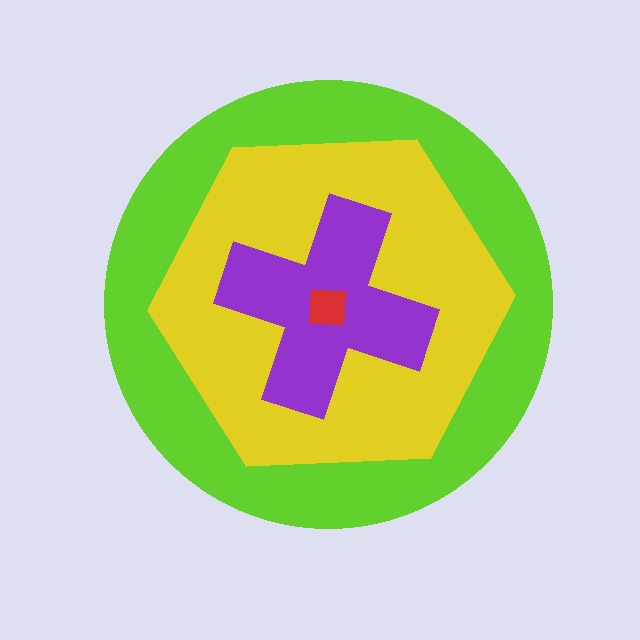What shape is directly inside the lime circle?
The yellow hexagon.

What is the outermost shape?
The lime circle.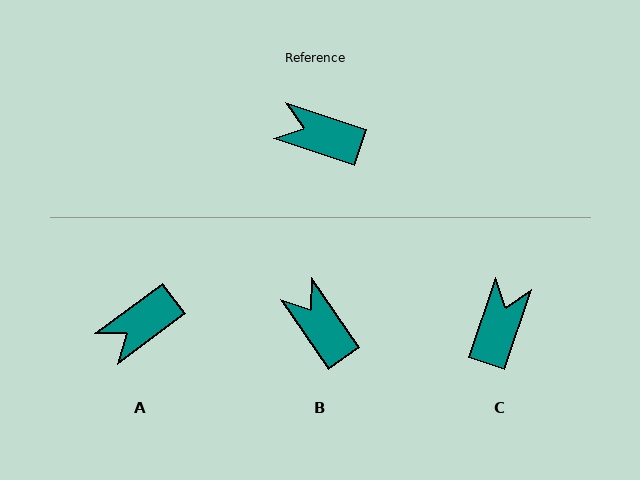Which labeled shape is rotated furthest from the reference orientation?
C, about 90 degrees away.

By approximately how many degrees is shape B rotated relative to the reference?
Approximately 37 degrees clockwise.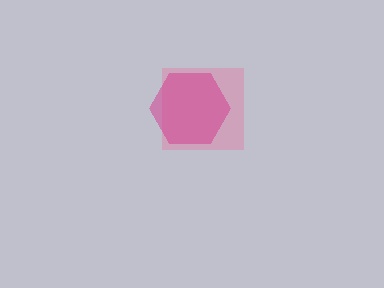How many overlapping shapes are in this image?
There are 2 overlapping shapes in the image.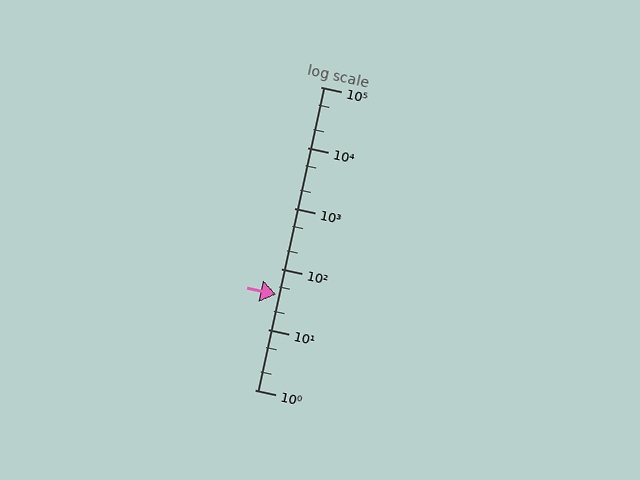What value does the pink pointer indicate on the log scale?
The pointer indicates approximately 38.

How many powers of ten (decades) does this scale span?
The scale spans 5 decades, from 1 to 100000.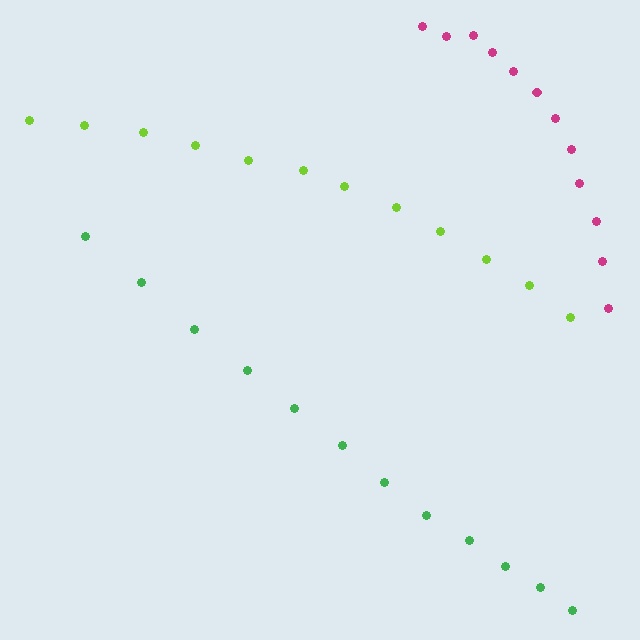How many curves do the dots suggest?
There are 3 distinct paths.